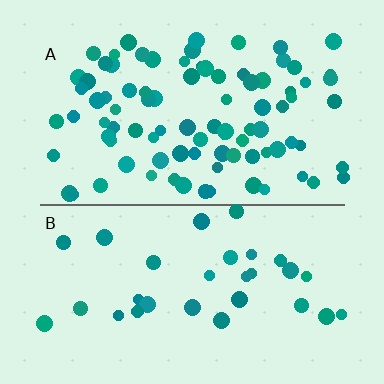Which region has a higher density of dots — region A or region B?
A (the top).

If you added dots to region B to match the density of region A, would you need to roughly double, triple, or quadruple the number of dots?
Approximately triple.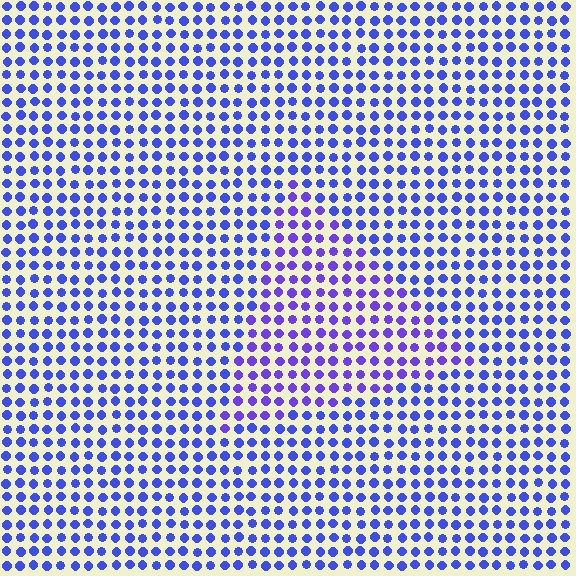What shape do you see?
I see a triangle.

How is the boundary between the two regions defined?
The boundary is defined purely by a slight shift in hue (about 24 degrees). Spacing, size, and orientation are identical on both sides.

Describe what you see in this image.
The image is filled with small blue elements in a uniform arrangement. A triangle-shaped region is visible where the elements are tinted to a slightly different hue, forming a subtle color boundary.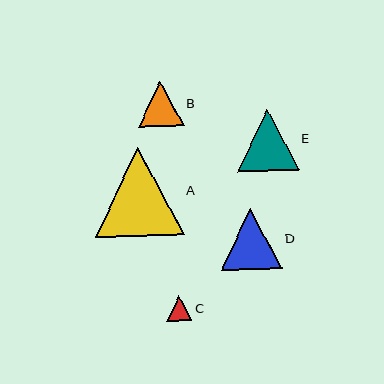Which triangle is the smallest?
Triangle C is the smallest with a size of approximately 25 pixels.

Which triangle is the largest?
Triangle A is the largest with a size of approximately 89 pixels.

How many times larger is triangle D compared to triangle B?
Triangle D is approximately 1.4 times the size of triangle B.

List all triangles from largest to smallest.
From largest to smallest: A, E, D, B, C.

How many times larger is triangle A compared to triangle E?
Triangle A is approximately 1.4 times the size of triangle E.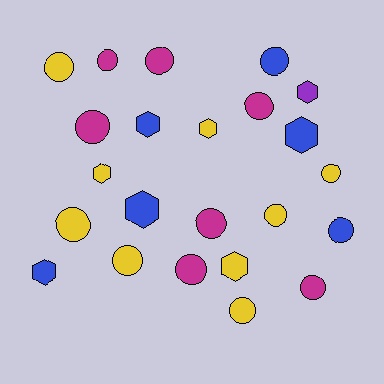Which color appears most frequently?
Yellow, with 9 objects.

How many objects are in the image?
There are 23 objects.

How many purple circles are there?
There are no purple circles.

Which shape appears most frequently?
Circle, with 15 objects.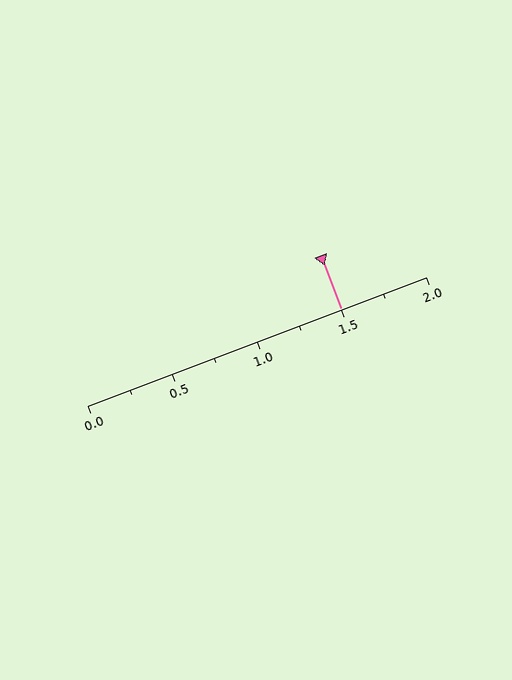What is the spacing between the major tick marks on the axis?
The major ticks are spaced 0.5 apart.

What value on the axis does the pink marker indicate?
The marker indicates approximately 1.5.